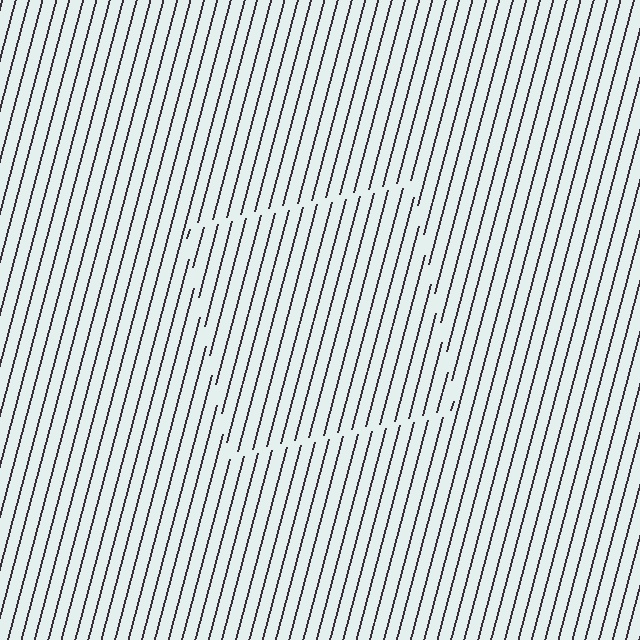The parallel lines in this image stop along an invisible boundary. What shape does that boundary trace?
An illusory square. The interior of the shape contains the same grating, shifted by half a period — the contour is defined by the phase discontinuity where line-ends from the inner and outer gratings abut.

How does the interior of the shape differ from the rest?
The interior of the shape contains the same grating, shifted by half a period — the contour is defined by the phase discontinuity where line-ends from the inner and outer gratings abut.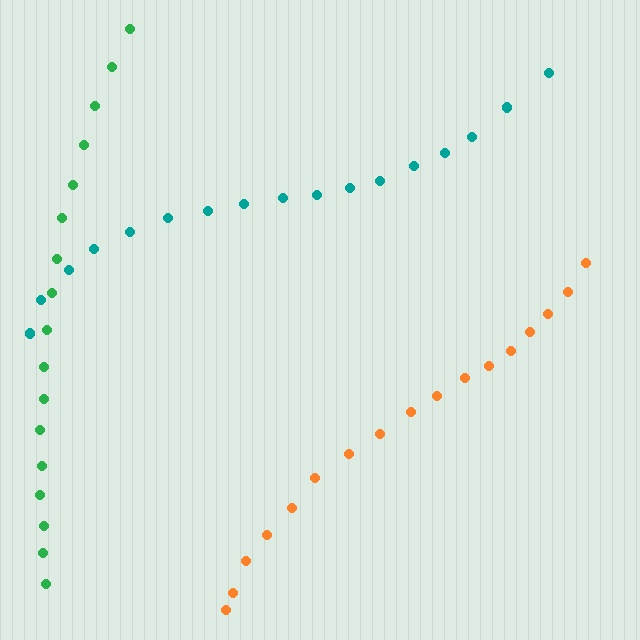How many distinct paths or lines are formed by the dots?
There are 3 distinct paths.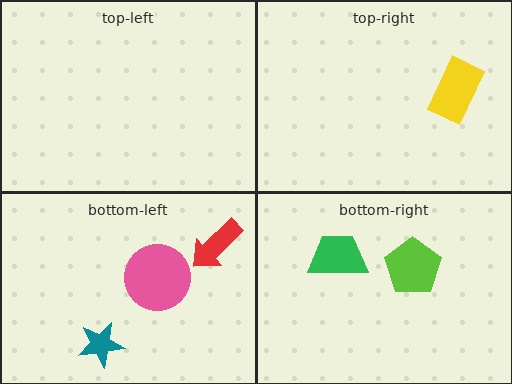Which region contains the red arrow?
The bottom-left region.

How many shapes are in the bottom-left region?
3.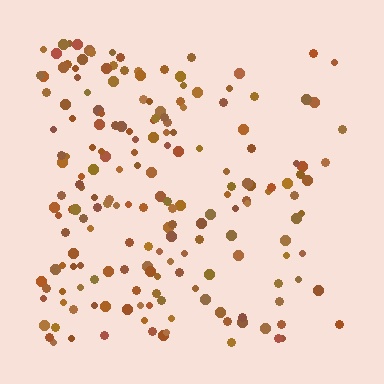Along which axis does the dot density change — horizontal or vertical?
Horizontal.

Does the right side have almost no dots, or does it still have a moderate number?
Still a moderate number, just noticeably fewer than the left.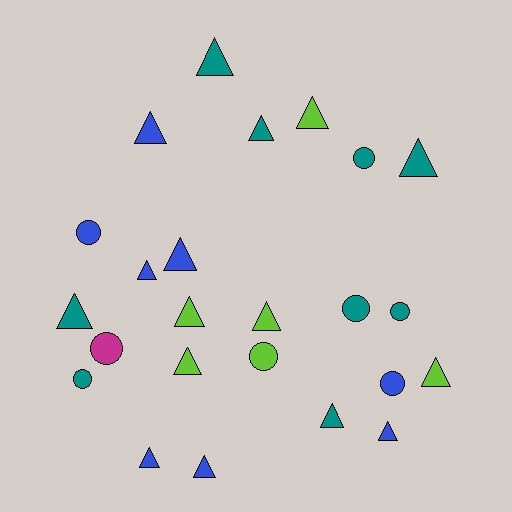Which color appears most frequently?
Teal, with 9 objects.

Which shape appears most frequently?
Triangle, with 16 objects.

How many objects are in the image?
There are 24 objects.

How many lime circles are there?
There is 1 lime circle.